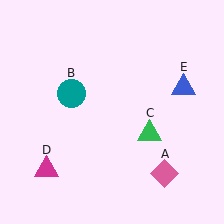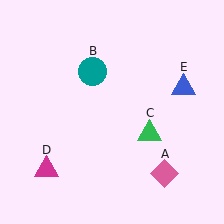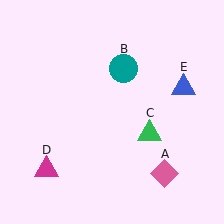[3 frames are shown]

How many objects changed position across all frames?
1 object changed position: teal circle (object B).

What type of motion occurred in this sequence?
The teal circle (object B) rotated clockwise around the center of the scene.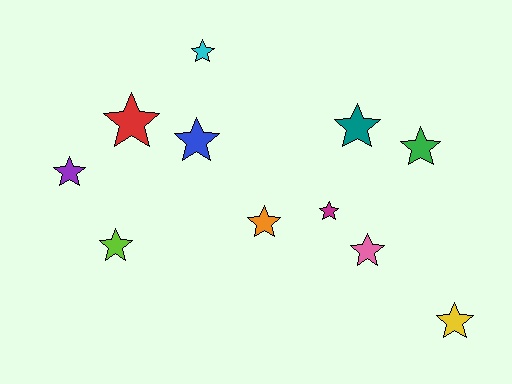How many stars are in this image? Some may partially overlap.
There are 11 stars.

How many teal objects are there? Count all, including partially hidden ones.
There is 1 teal object.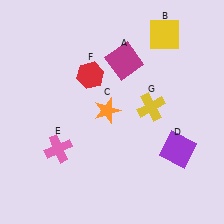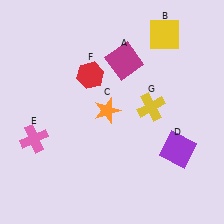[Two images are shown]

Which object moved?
The pink cross (E) moved left.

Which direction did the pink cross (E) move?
The pink cross (E) moved left.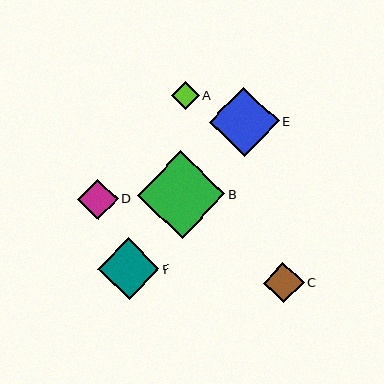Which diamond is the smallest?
Diamond A is the smallest with a size of approximately 28 pixels.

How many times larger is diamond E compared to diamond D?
Diamond E is approximately 1.7 times the size of diamond D.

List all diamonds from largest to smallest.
From largest to smallest: B, E, F, D, C, A.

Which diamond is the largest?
Diamond B is the largest with a size of approximately 87 pixels.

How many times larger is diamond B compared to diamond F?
Diamond B is approximately 1.4 times the size of diamond F.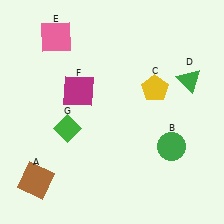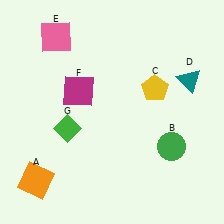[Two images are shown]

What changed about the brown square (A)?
In Image 1, A is brown. In Image 2, it changed to orange.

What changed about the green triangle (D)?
In Image 1, D is green. In Image 2, it changed to teal.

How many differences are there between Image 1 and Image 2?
There are 2 differences between the two images.